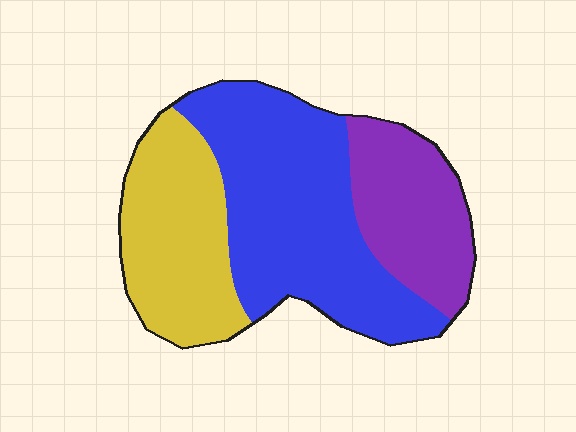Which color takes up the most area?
Blue, at roughly 45%.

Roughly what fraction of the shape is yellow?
Yellow takes up about one third (1/3) of the shape.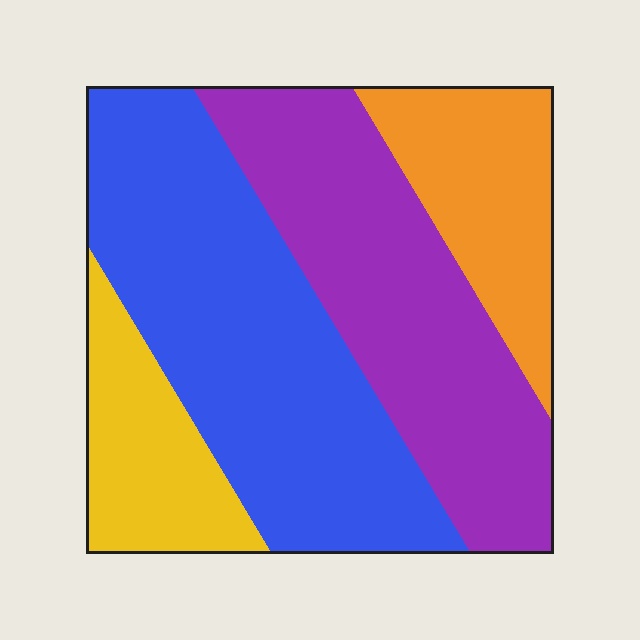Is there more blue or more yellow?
Blue.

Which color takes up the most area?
Blue, at roughly 40%.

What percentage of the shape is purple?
Purple takes up between a quarter and a half of the shape.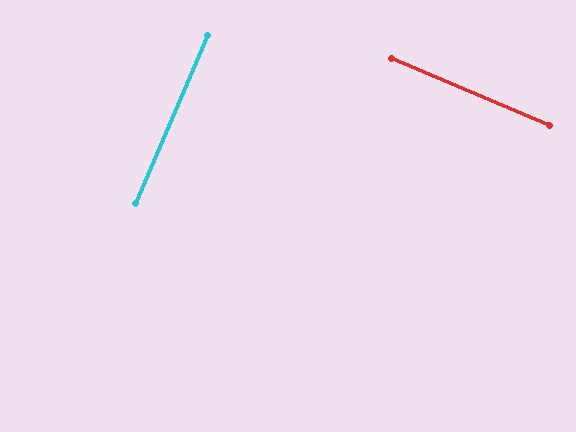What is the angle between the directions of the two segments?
Approximately 90 degrees.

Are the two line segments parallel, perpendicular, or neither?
Perpendicular — they meet at approximately 90°.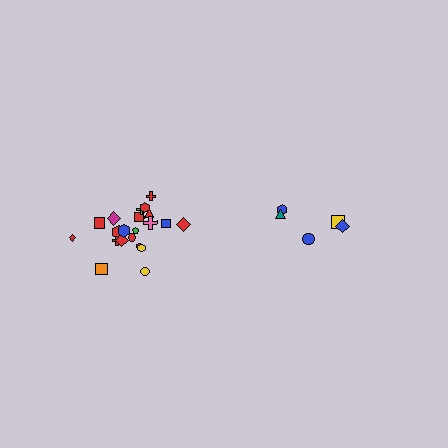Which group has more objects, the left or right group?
The left group.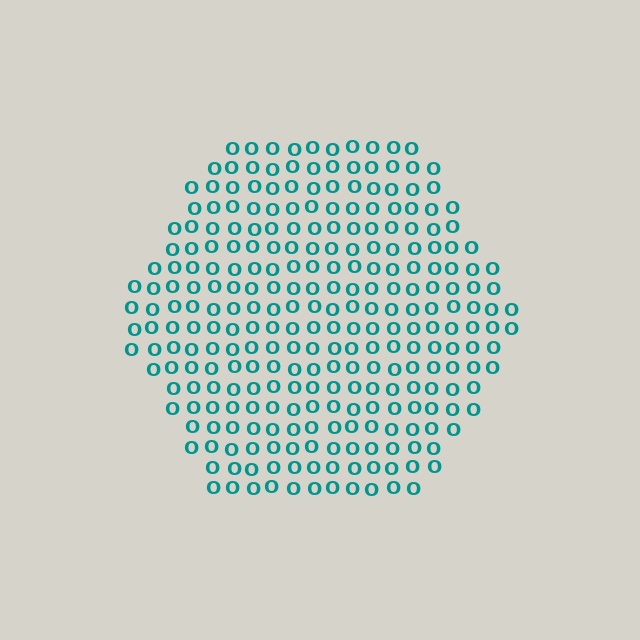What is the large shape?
The large shape is a hexagon.